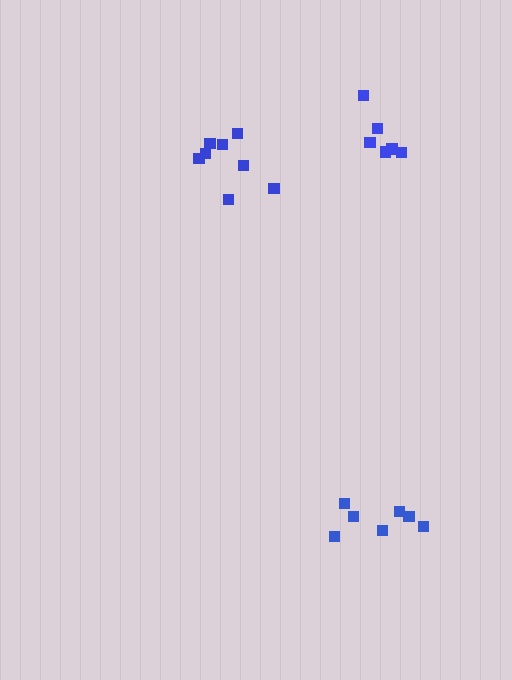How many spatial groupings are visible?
There are 3 spatial groupings.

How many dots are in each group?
Group 1: 7 dots, Group 2: 8 dots, Group 3: 6 dots (21 total).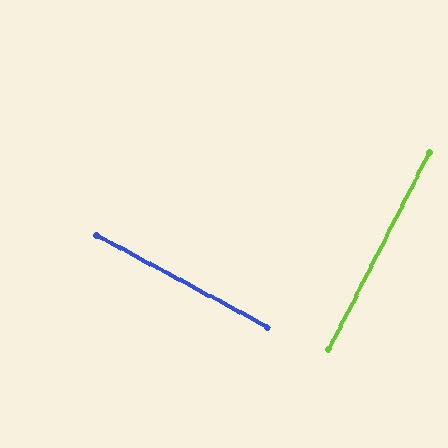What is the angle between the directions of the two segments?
Approximately 89 degrees.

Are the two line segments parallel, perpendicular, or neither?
Perpendicular — they meet at approximately 89°.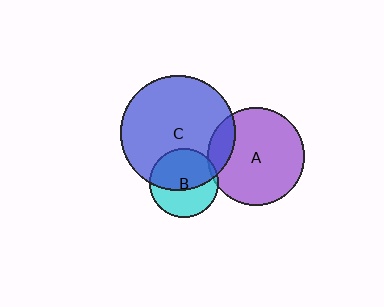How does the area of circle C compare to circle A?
Approximately 1.4 times.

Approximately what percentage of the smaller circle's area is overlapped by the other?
Approximately 15%.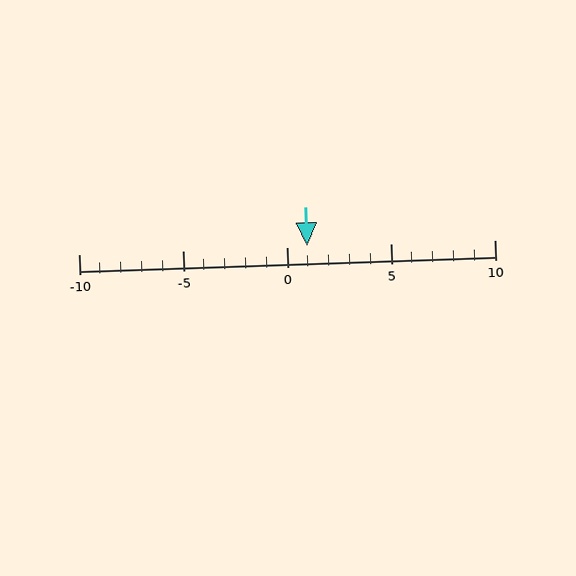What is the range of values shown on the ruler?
The ruler shows values from -10 to 10.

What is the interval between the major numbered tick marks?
The major tick marks are spaced 5 units apart.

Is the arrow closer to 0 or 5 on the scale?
The arrow is closer to 0.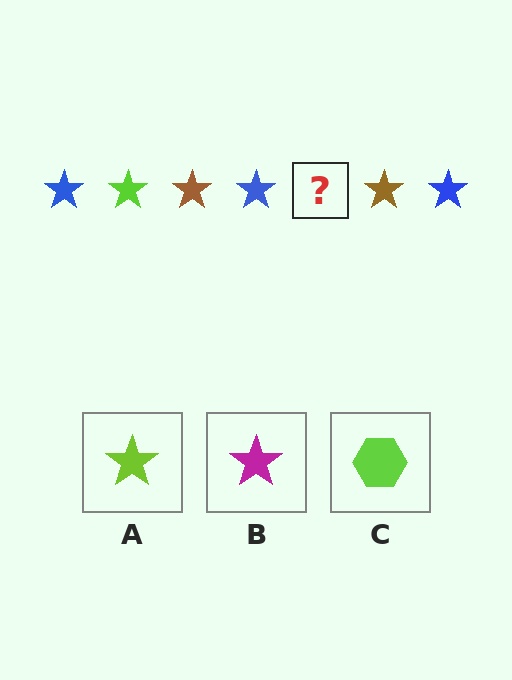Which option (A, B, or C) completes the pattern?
A.